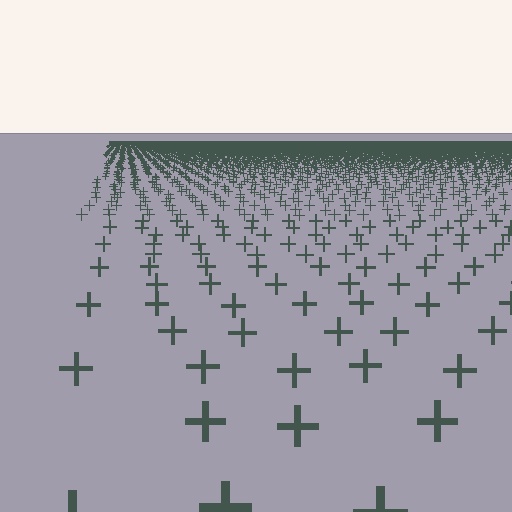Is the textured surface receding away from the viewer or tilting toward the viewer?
The surface is receding away from the viewer. Texture elements get smaller and denser toward the top.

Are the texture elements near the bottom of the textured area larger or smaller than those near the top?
Larger. Near the bottom, elements are closer to the viewer and appear at a bigger on-screen size.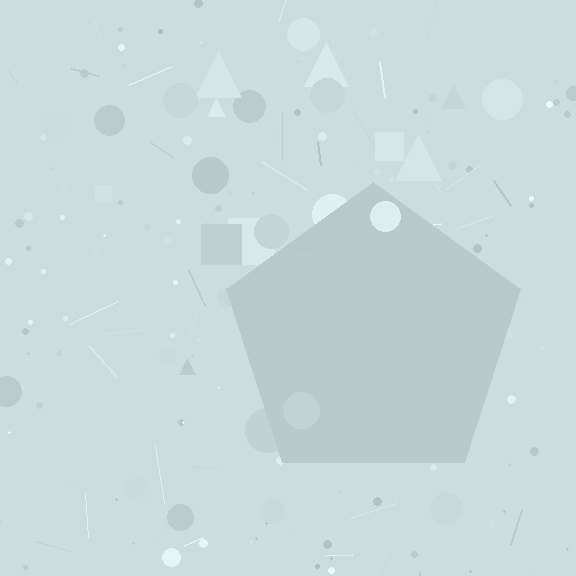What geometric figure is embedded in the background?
A pentagon is embedded in the background.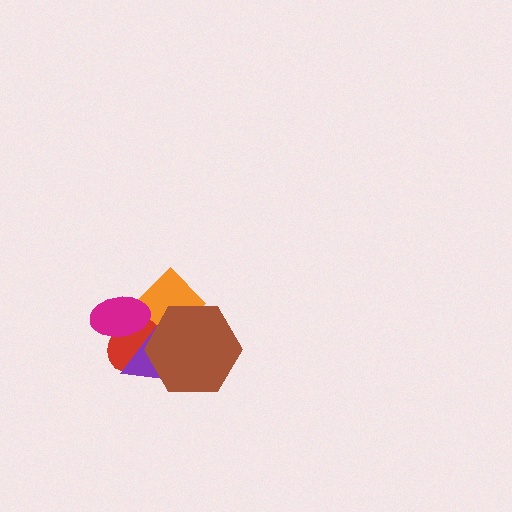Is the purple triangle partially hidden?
Yes, it is partially covered by another shape.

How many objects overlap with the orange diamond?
4 objects overlap with the orange diamond.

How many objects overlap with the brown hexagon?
3 objects overlap with the brown hexagon.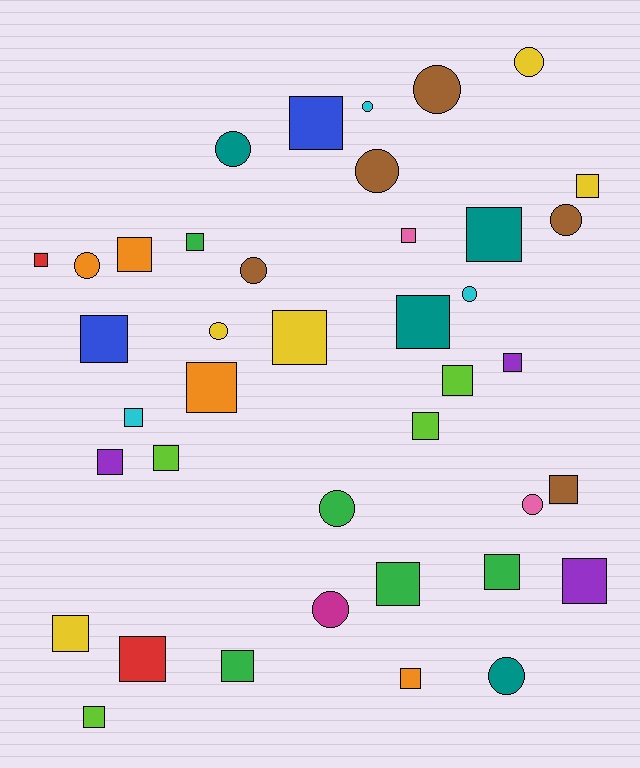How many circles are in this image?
There are 14 circles.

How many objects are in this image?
There are 40 objects.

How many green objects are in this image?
There are 5 green objects.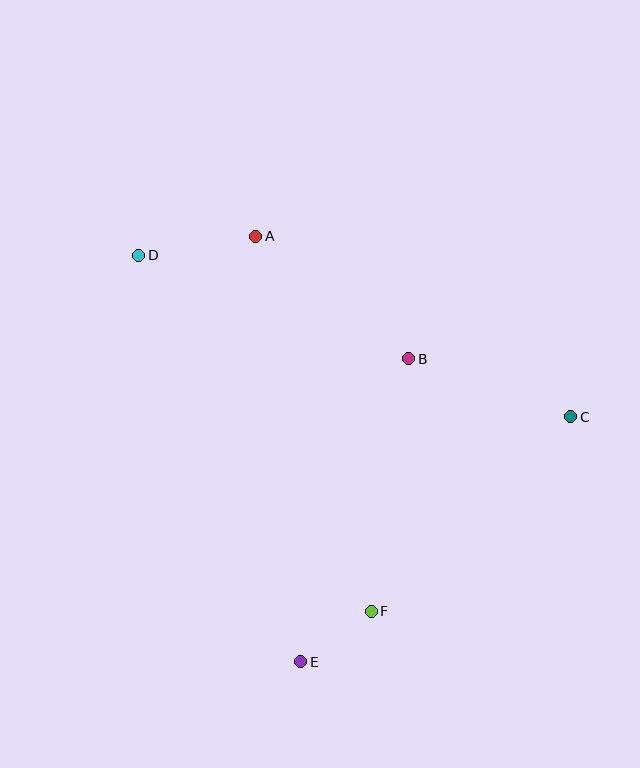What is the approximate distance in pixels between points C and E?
The distance between C and E is approximately 365 pixels.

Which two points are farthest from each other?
Points C and D are farthest from each other.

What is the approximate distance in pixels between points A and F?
The distance between A and F is approximately 392 pixels.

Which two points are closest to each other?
Points E and F are closest to each other.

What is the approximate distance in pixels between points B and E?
The distance between B and E is approximately 322 pixels.